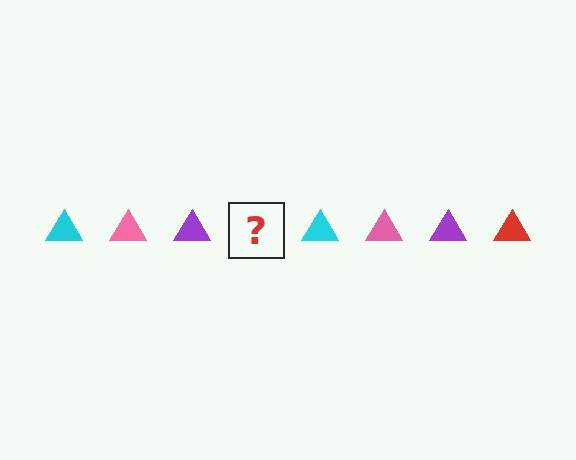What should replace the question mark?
The question mark should be replaced with a red triangle.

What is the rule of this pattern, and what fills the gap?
The rule is that the pattern cycles through cyan, pink, purple, red triangles. The gap should be filled with a red triangle.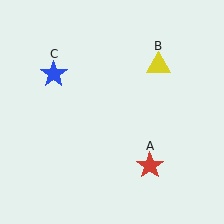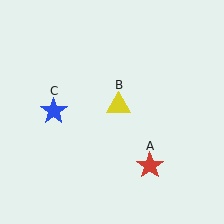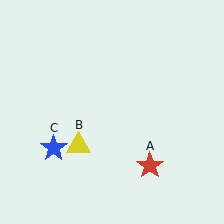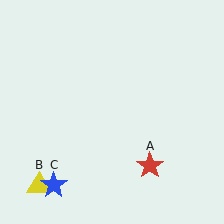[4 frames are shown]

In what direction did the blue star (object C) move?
The blue star (object C) moved down.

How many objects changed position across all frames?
2 objects changed position: yellow triangle (object B), blue star (object C).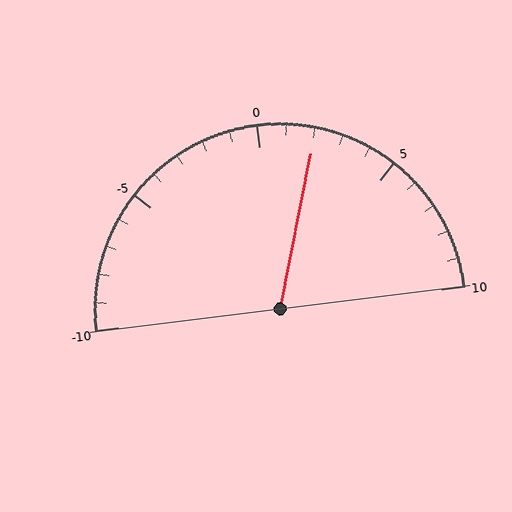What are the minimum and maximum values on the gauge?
The gauge ranges from -10 to 10.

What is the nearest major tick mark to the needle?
The nearest major tick mark is 0.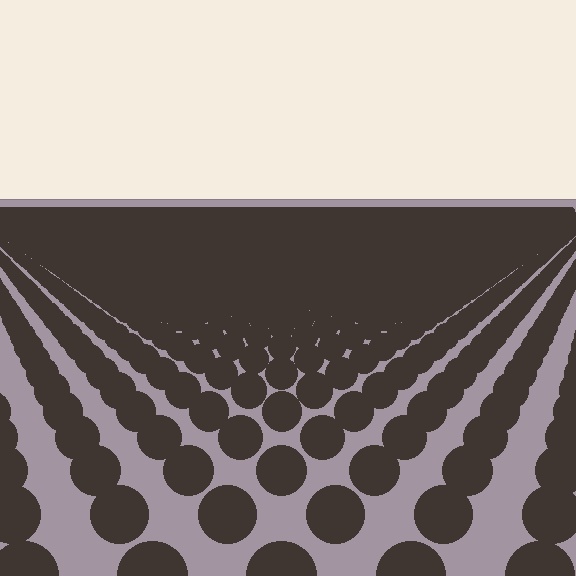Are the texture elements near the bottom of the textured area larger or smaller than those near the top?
Larger. Near the bottom, elements are closer to the viewer and appear at a bigger on-screen size.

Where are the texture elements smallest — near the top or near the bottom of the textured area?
Near the top.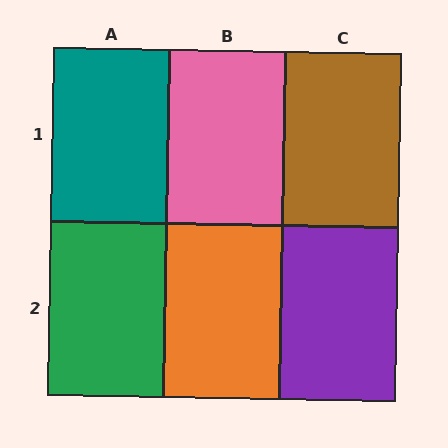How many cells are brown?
1 cell is brown.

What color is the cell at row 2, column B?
Orange.